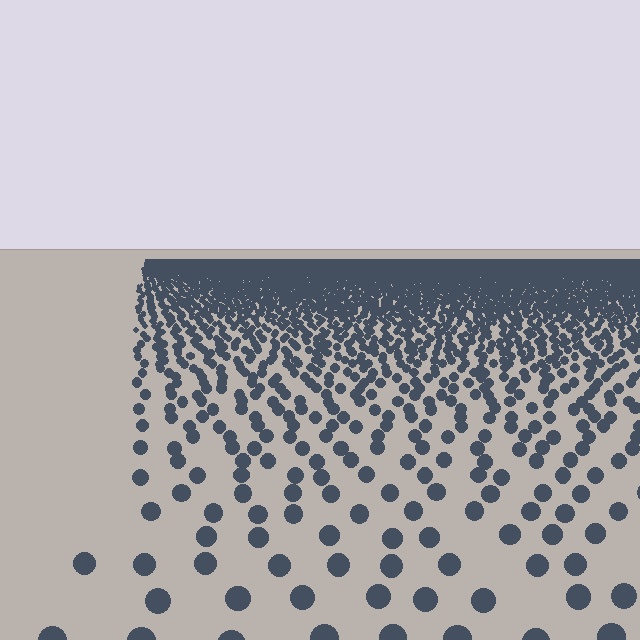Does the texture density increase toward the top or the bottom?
Density increases toward the top.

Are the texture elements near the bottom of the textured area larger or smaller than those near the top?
Larger. Near the bottom, elements are closer to the viewer and appear at a bigger on-screen size.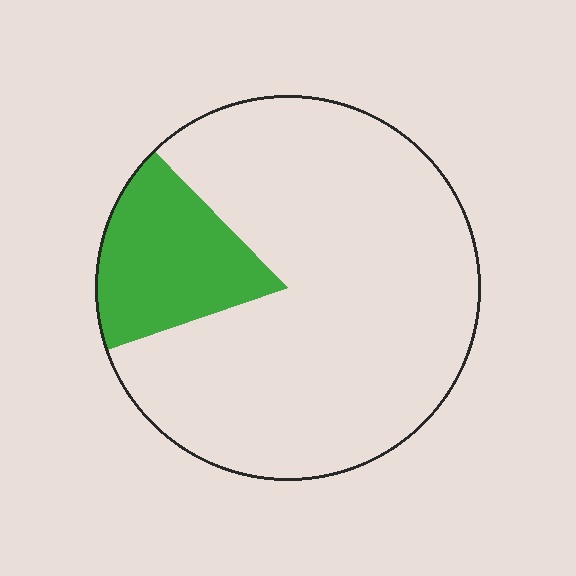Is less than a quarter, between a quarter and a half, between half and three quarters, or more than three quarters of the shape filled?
Less than a quarter.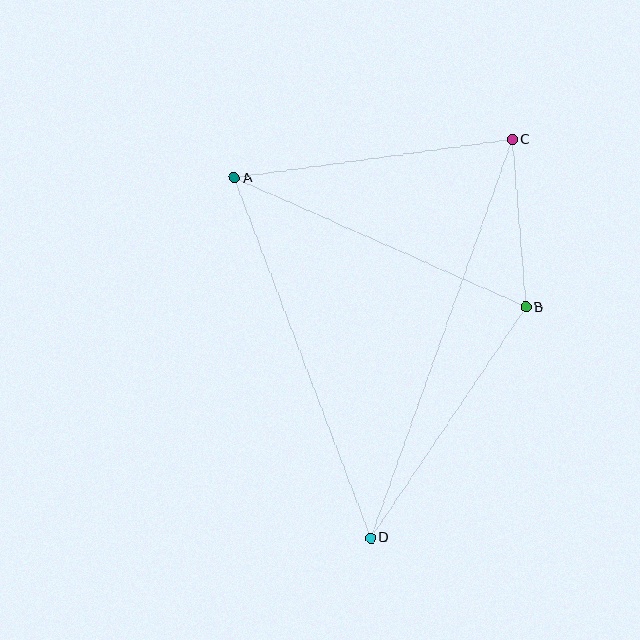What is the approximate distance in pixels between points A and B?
The distance between A and B is approximately 319 pixels.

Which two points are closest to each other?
Points B and C are closest to each other.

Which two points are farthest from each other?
Points C and D are farthest from each other.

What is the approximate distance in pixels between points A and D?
The distance between A and D is approximately 385 pixels.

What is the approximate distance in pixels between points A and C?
The distance between A and C is approximately 281 pixels.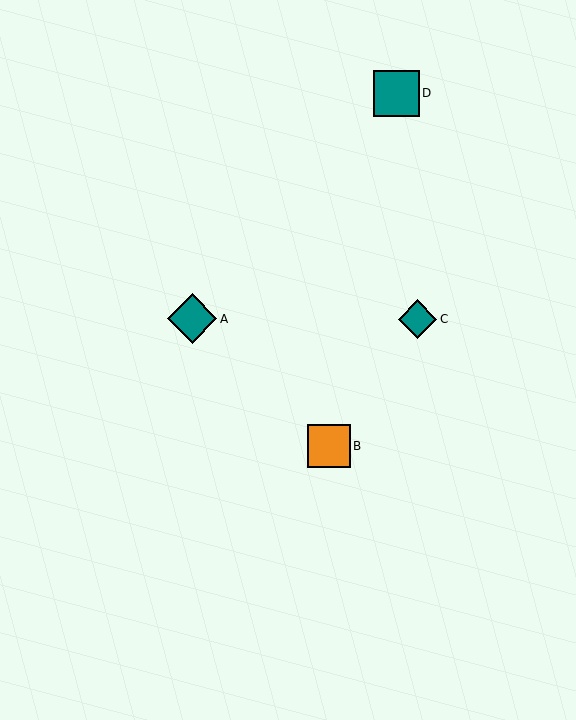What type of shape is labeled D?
Shape D is a teal square.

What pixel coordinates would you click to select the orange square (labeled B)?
Click at (329, 446) to select the orange square B.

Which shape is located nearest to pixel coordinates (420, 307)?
The teal diamond (labeled C) at (417, 319) is nearest to that location.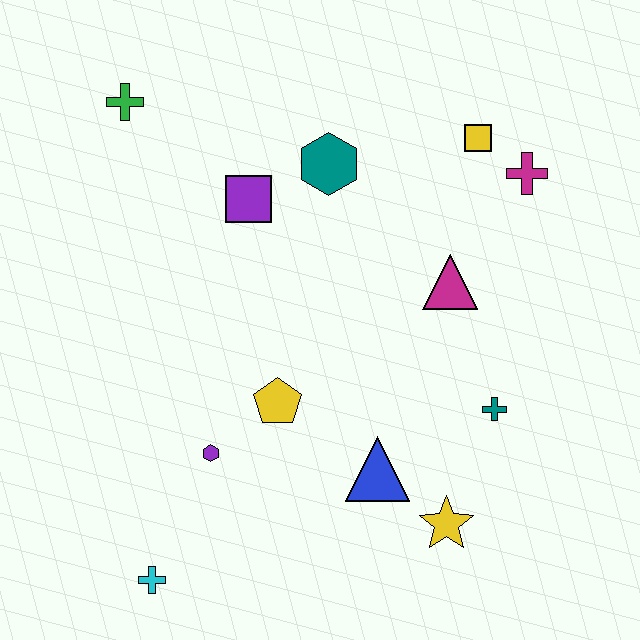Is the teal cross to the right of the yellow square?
Yes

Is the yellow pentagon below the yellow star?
No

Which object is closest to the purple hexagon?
The yellow pentagon is closest to the purple hexagon.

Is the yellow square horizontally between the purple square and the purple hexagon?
No